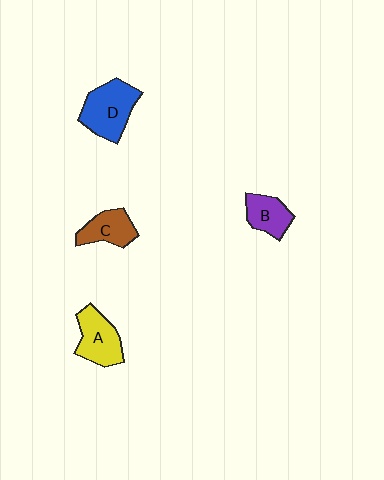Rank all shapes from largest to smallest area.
From largest to smallest: D (blue), A (yellow), C (brown), B (purple).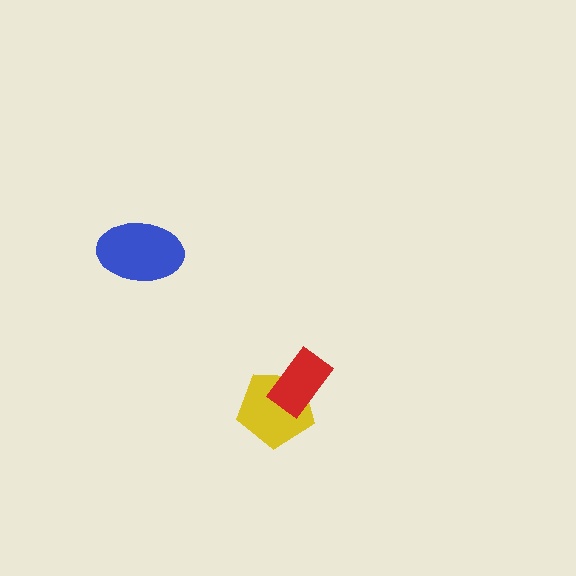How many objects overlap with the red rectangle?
1 object overlaps with the red rectangle.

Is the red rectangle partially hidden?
No, no other shape covers it.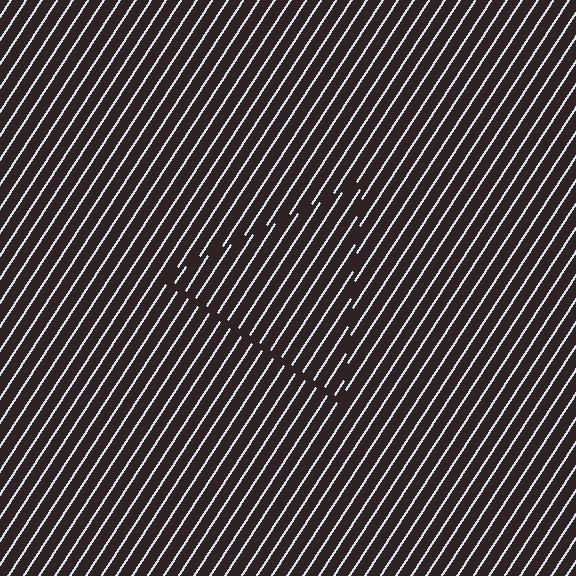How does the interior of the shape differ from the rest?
The interior of the shape contains the same grating, shifted by half a period — the contour is defined by the phase discontinuity where line-ends from the inner and outer gratings abut.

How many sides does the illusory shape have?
3 sides — the line-ends trace a triangle.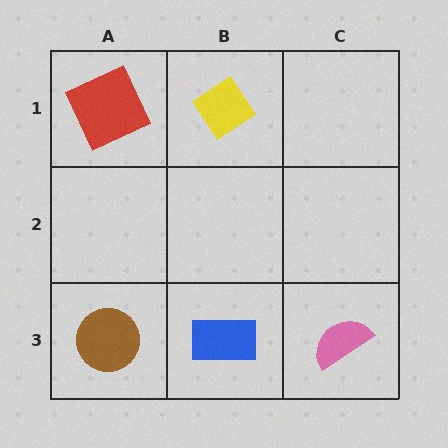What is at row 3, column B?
A blue rectangle.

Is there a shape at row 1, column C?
No, that cell is empty.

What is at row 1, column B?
A yellow diamond.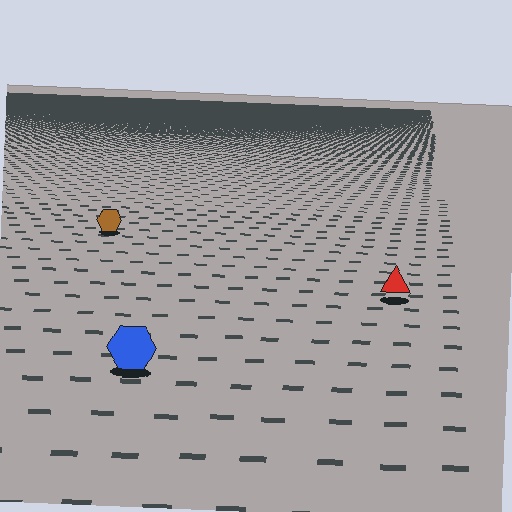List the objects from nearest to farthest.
From nearest to farthest: the blue hexagon, the red triangle, the brown hexagon.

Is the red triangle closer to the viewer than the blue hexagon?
No. The blue hexagon is closer — you can tell from the texture gradient: the ground texture is coarser near it.